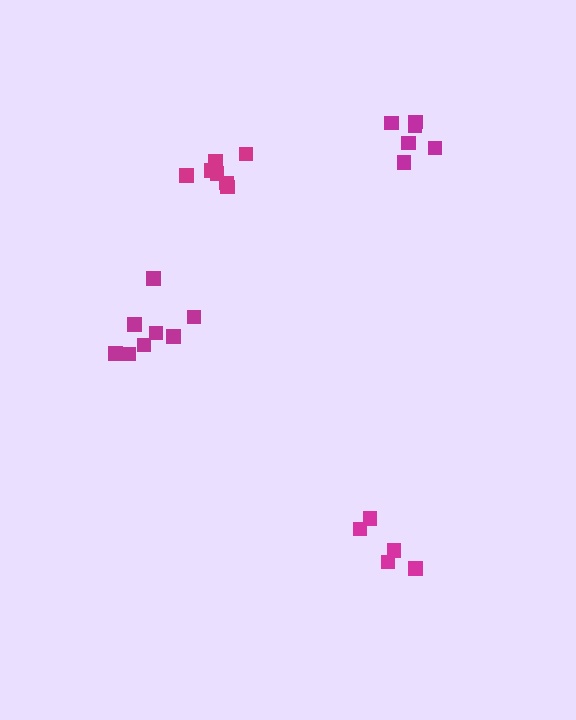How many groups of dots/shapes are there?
There are 4 groups.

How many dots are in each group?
Group 1: 5 dots, Group 2: 9 dots, Group 3: 6 dots, Group 4: 7 dots (27 total).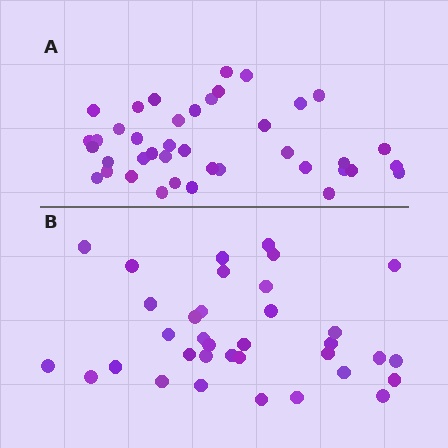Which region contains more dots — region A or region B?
Region A (the top region) has more dots.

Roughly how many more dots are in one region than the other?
Region A has about 5 more dots than region B.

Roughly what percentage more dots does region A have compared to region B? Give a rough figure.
About 15% more.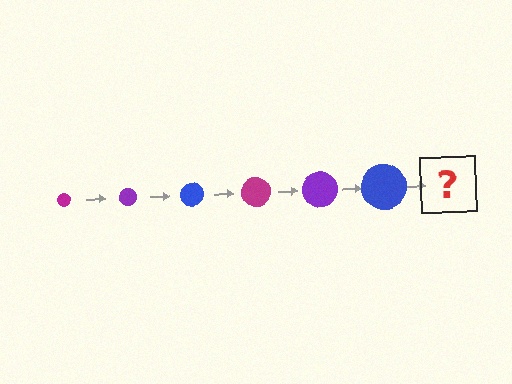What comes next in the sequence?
The next element should be a magenta circle, larger than the previous one.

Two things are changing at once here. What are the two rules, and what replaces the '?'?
The two rules are that the circle grows larger each step and the color cycles through magenta, purple, and blue. The '?' should be a magenta circle, larger than the previous one.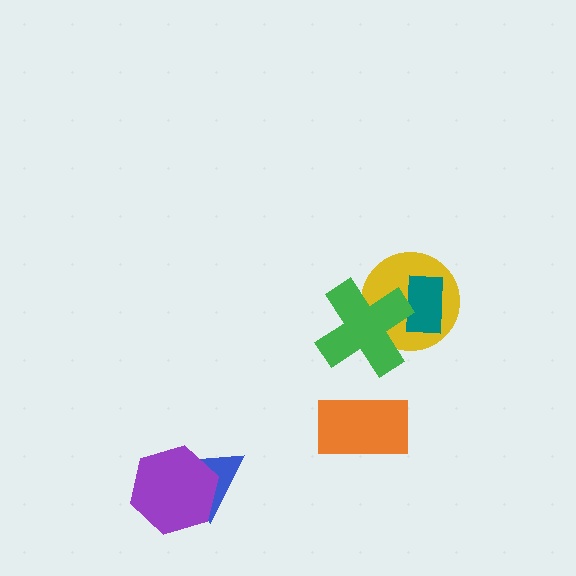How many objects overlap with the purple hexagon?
1 object overlaps with the purple hexagon.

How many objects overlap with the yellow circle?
2 objects overlap with the yellow circle.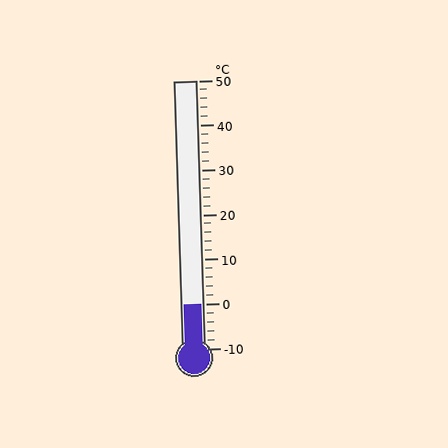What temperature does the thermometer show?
The thermometer shows approximately 0°C.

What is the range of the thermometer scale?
The thermometer scale ranges from -10°C to 50°C.